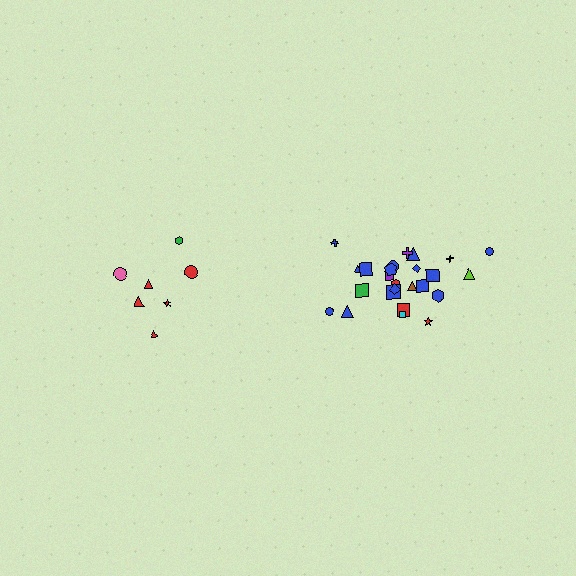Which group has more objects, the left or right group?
The right group.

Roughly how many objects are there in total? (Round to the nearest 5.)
Roughly 30 objects in total.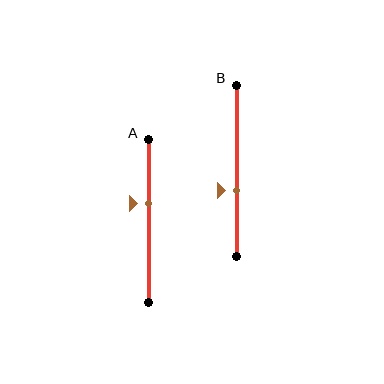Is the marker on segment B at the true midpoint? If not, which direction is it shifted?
No, the marker on segment B is shifted downward by about 11% of the segment length.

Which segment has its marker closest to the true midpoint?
Segment A has its marker closest to the true midpoint.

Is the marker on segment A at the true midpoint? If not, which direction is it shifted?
No, the marker on segment A is shifted upward by about 11% of the segment length.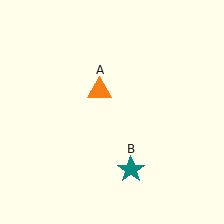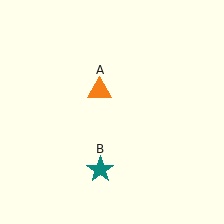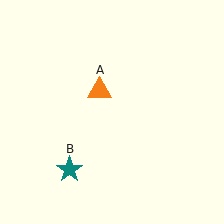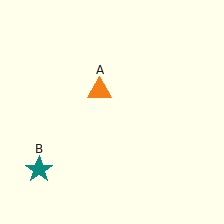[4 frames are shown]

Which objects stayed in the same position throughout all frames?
Orange triangle (object A) remained stationary.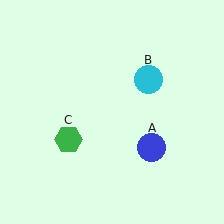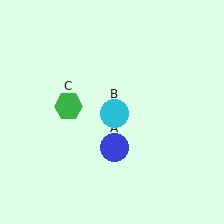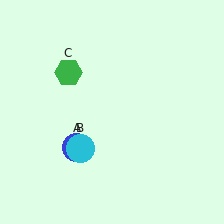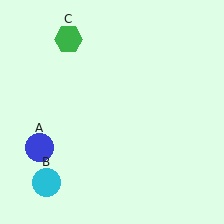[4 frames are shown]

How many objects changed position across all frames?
3 objects changed position: blue circle (object A), cyan circle (object B), green hexagon (object C).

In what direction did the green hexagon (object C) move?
The green hexagon (object C) moved up.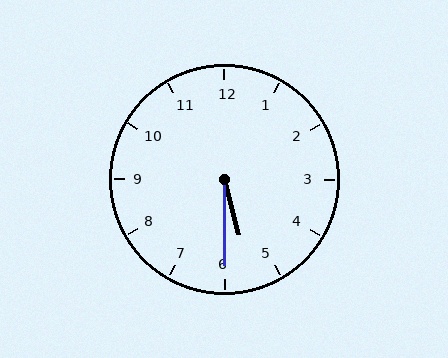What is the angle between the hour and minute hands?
Approximately 15 degrees.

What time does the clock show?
5:30.